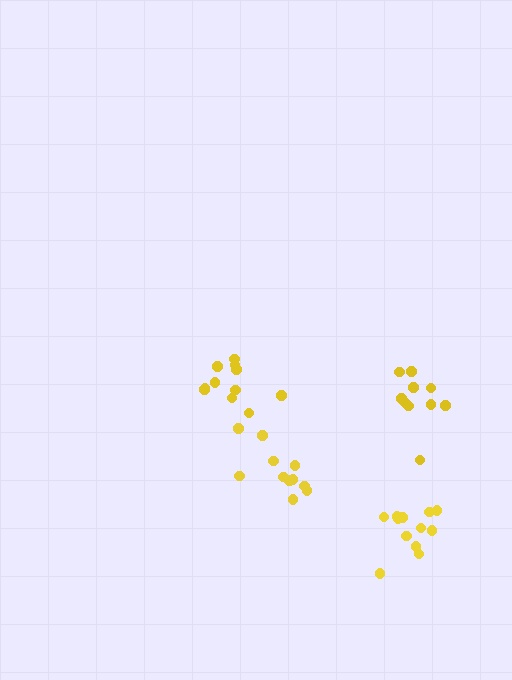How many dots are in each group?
Group 1: 10 dots, Group 2: 14 dots, Group 3: 11 dots, Group 4: 11 dots (46 total).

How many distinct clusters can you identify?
There are 4 distinct clusters.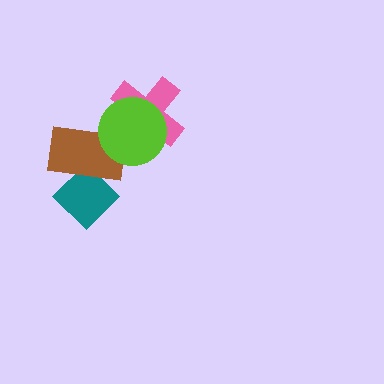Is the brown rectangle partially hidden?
Yes, it is partially covered by another shape.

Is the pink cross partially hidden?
Yes, it is partially covered by another shape.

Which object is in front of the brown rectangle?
The lime circle is in front of the brown rectangle.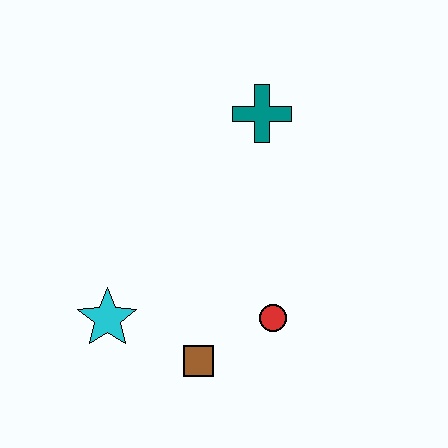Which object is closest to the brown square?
The red circle is closest to the brown square.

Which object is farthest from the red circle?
The teal cross is farthest from the red circle.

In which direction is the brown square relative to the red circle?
The brown square is to the left of the red circle.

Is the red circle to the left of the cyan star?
No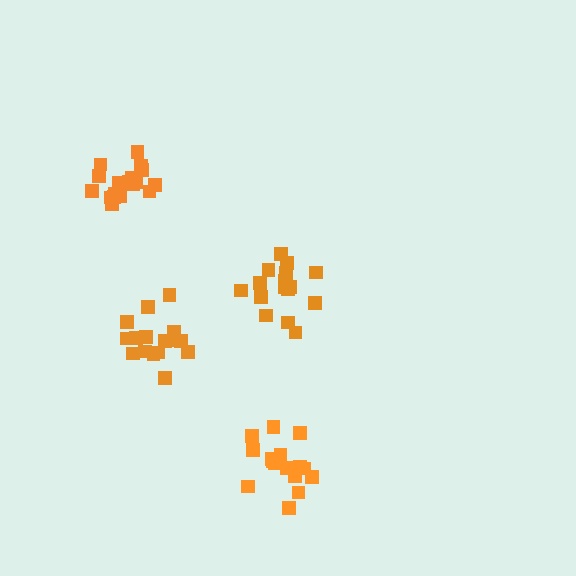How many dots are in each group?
Group 1: 20 dots, Group 2: 16 dots, Group 3: 16 dots, Group 4: 17 dots (69 total).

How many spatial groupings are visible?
There are 4 spatial groupings.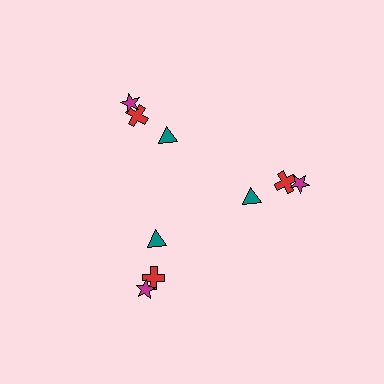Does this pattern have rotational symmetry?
Yes, this pattern has 3-fold rotational symmetry. It looks the same after rotating 120 degrees around the center.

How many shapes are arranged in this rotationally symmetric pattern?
There are 9 shapes, arranged in 3 groups of 3.